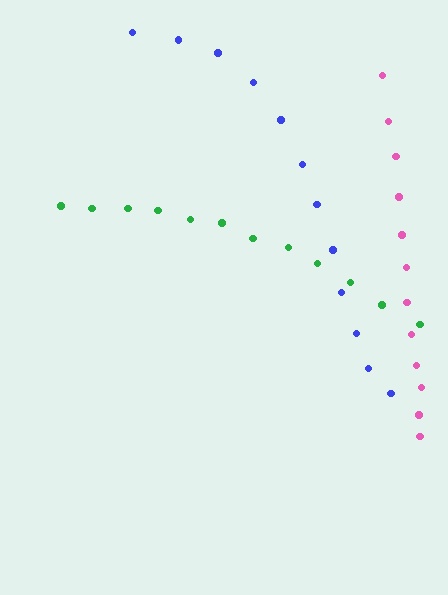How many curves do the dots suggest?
There are 3 distinct paths.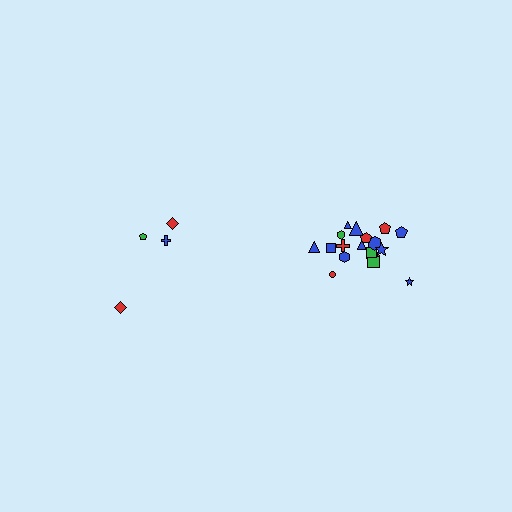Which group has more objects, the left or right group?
The right group.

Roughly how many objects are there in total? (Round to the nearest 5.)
Roughly 20 objects in total.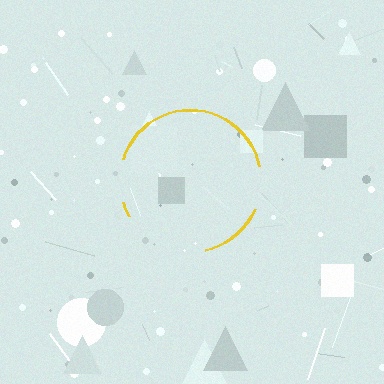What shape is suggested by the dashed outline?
The dashed outline suggests a circle.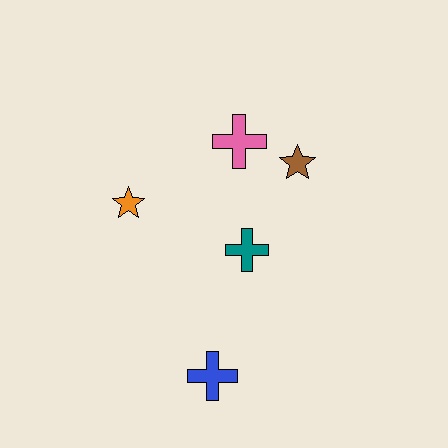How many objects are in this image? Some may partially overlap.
There are 5 objects.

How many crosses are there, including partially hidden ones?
There are 3 crosses.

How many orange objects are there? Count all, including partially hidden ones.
There is 1 orange object.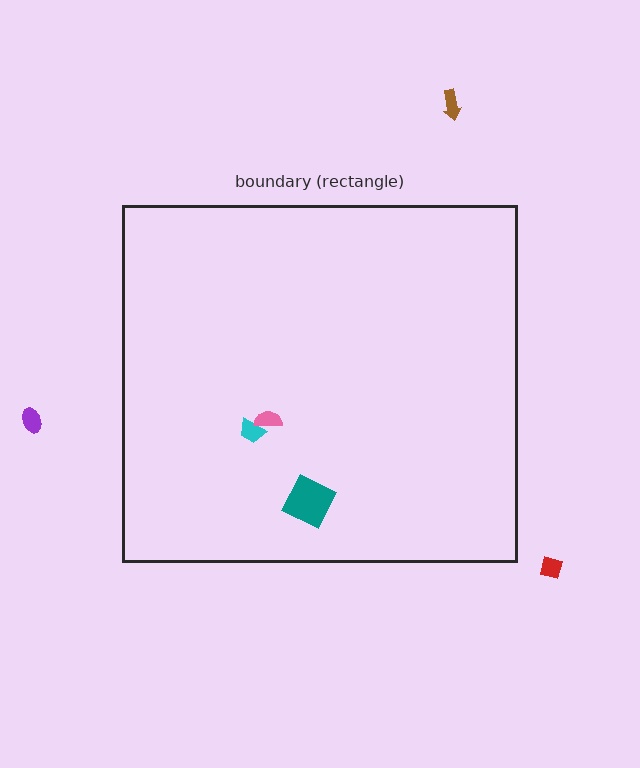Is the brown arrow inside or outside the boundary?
Outside.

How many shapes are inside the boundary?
3 inside, 3 outside.